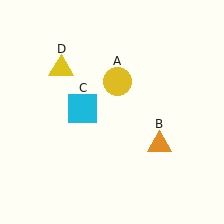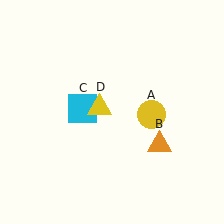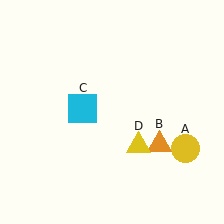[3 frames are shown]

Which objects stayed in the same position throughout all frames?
Orange triangle (object B) and cyan square (object C) remained stationary.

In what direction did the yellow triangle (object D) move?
The yellow triangle (object D) moved down and to the right.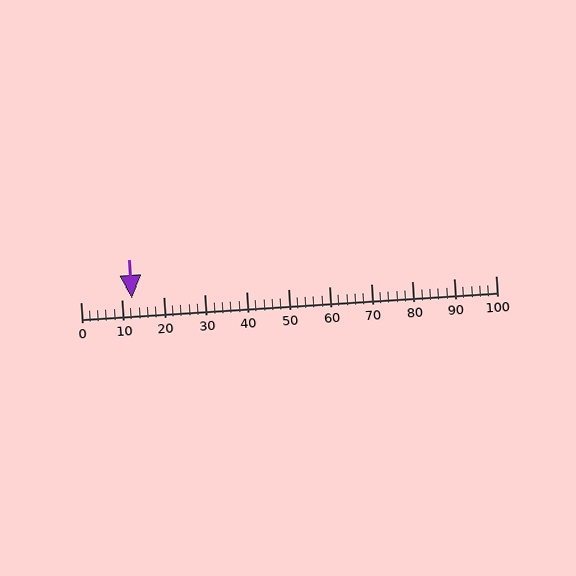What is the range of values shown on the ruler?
The ruler shows values from 0 to 100.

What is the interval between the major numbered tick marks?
The major tick marks are spaced 10 units apart.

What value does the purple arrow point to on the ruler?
The purple arrow points to approximately 12.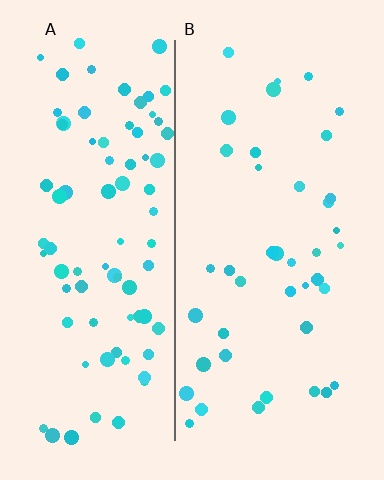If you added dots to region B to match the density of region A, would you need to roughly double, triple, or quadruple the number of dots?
Approximately double.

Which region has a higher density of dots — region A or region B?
A (the left).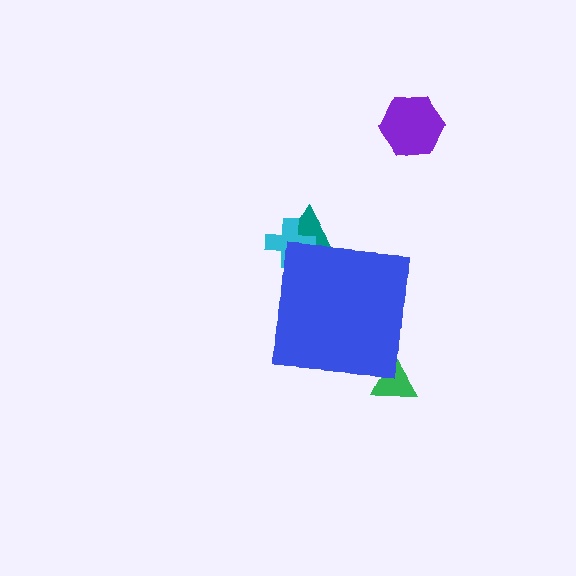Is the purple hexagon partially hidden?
No, the purple hexagon is fully visible.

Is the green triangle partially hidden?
Yes, the green triangle is partially hidden behind the blue square.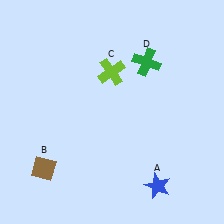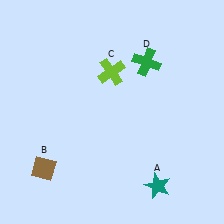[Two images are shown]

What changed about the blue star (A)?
In Image 1, A is blue. In Image 2, it changed to teal.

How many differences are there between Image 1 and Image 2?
There is 1 difference between the two images.